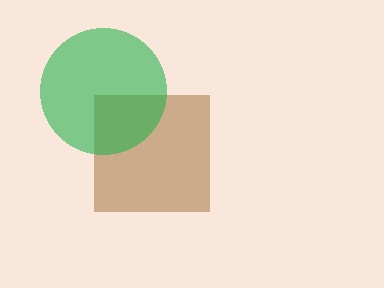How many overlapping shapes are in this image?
There are 2 overlapping shapes in the image.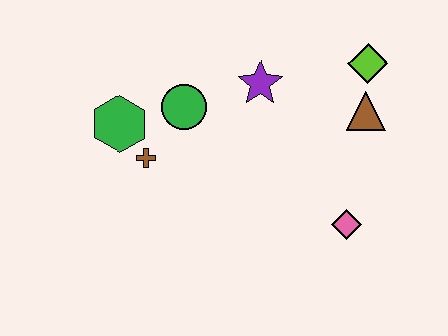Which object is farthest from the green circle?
The pink diamond is farthest from the green circle.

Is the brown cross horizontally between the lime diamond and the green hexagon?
Yes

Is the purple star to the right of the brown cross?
Yes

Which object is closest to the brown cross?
The green hexagon is closest to the brown cross.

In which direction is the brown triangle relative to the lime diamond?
The brown triangle is below the lime diamond.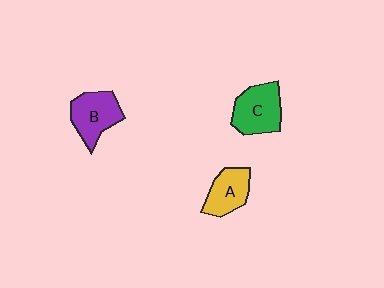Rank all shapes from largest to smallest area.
From largest to smallest: C (green), B (purple), A (yellow).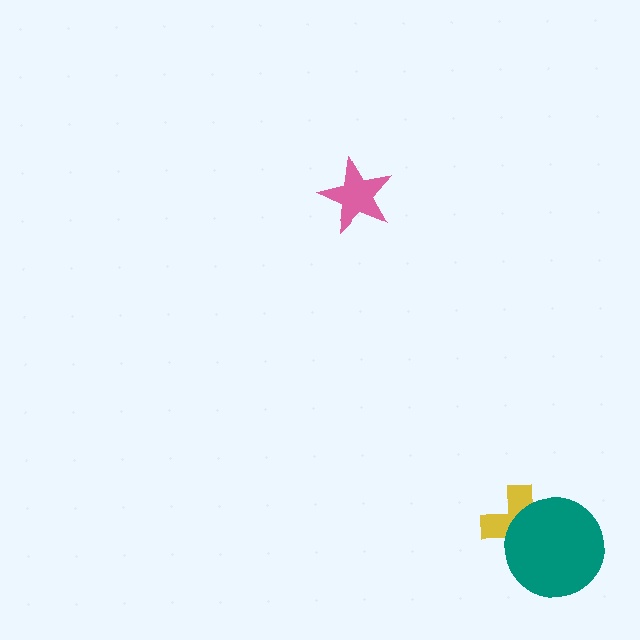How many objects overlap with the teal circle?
1 object overlaps with the teal circle.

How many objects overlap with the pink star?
0 objects overlap with the pink star.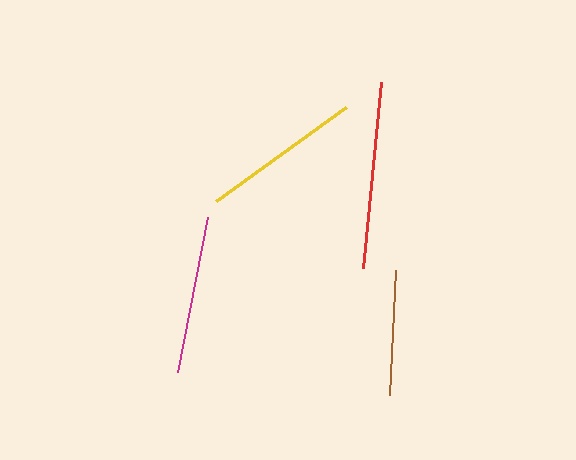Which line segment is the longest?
The red line is the longest at approximately 187 pixels.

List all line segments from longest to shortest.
From longest to shortest: red, yellow, magenta, brown.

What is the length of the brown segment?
The brown segment is approximately 125 pixels long.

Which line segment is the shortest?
The brown line is the shortest at approximately 125 pixels.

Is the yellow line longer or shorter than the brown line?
The yellow line is longer than the brown line.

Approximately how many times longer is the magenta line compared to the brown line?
The magenta line is approximately 1.3 times the length of the brown line.